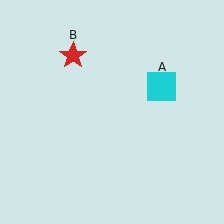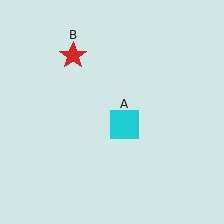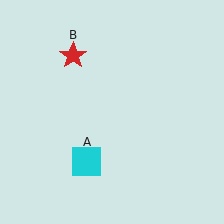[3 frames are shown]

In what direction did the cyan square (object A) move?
The cyan square (object A) moved down and to the left.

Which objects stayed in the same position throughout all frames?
Red star (object B) remained stationary.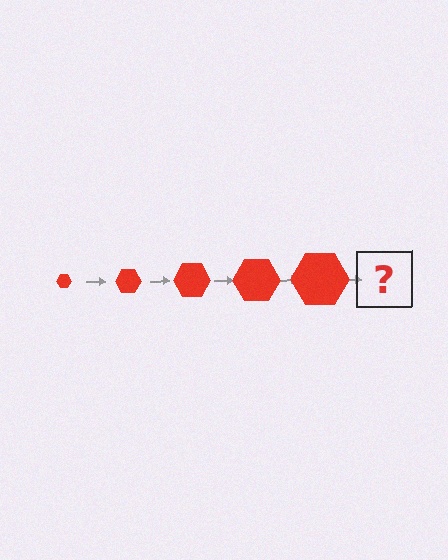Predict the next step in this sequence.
The next step is a red hexagon, larger than the previous one.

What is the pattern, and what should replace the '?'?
The pattern is that the hexagon gets progressively larger each step. The '?' should be a red hexagon, larger than the previous one.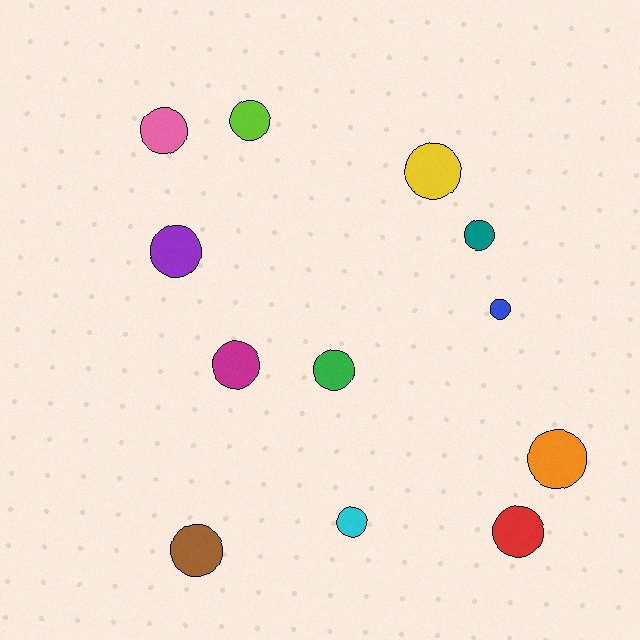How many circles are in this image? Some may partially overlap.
There are 12 circles.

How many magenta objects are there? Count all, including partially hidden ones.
There is 1 magenta object.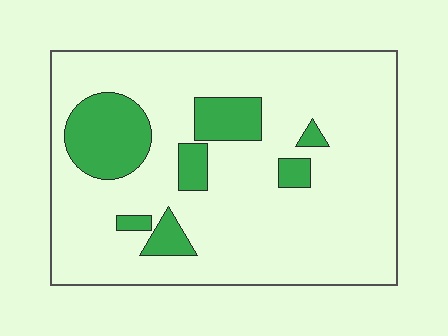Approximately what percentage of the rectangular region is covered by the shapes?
Approximately 15%.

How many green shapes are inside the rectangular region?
7.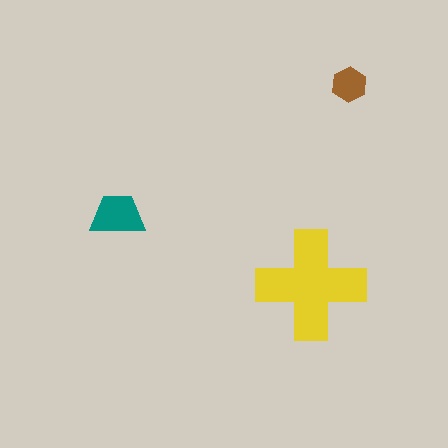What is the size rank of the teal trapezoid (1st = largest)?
2nd.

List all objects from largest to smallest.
The yellow cross, the teal trapezoid, the brown hexagon.